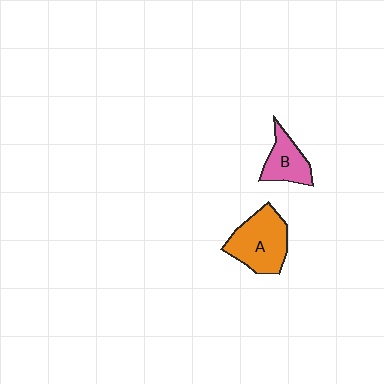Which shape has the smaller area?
Shape B (pink).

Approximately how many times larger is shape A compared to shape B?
Approximately 1.6 times.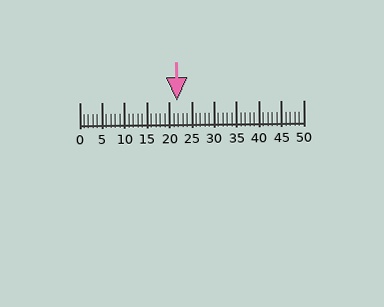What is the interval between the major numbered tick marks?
The major tick marks are spaced 5 units apart.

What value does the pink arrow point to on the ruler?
The pink arrow points to approximately 22.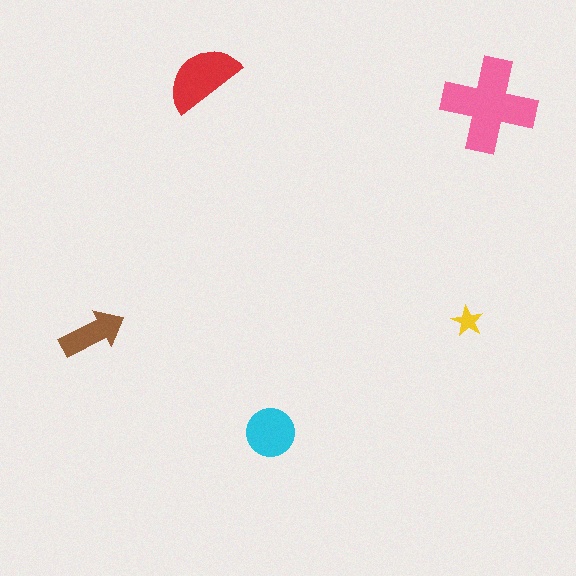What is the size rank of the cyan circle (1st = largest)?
3rd.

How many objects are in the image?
There are 5 objects in the image.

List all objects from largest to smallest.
The pink cross, the red semicircle, the cyan circle, the brown arrow, the yellow star.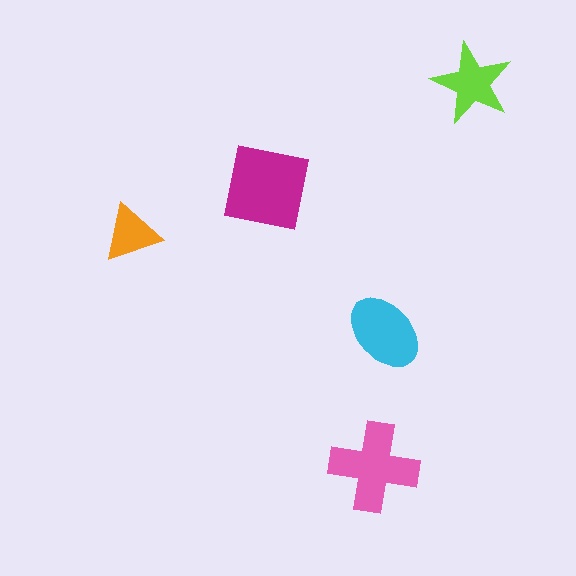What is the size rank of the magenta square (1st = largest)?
1st.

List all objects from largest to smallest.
The magenta square, the pink cross, the cyan ellipse, the lime star, the orange triangle.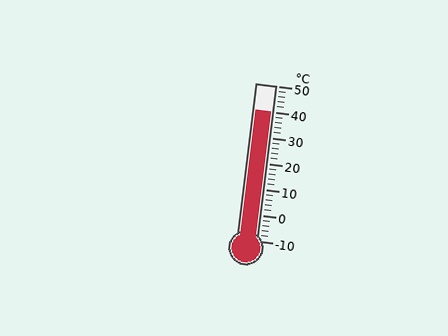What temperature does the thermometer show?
The thermometer shows approximately 40°C.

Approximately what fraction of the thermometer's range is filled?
The thermometer is filled to approximately 85% of its range.